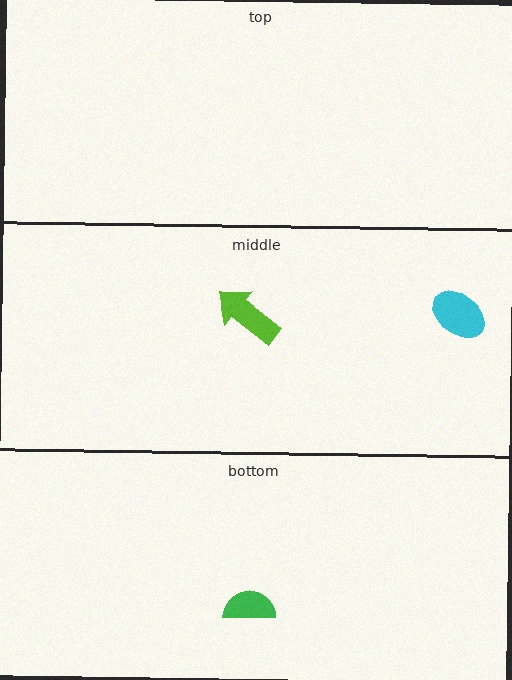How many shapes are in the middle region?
2.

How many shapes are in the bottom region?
1.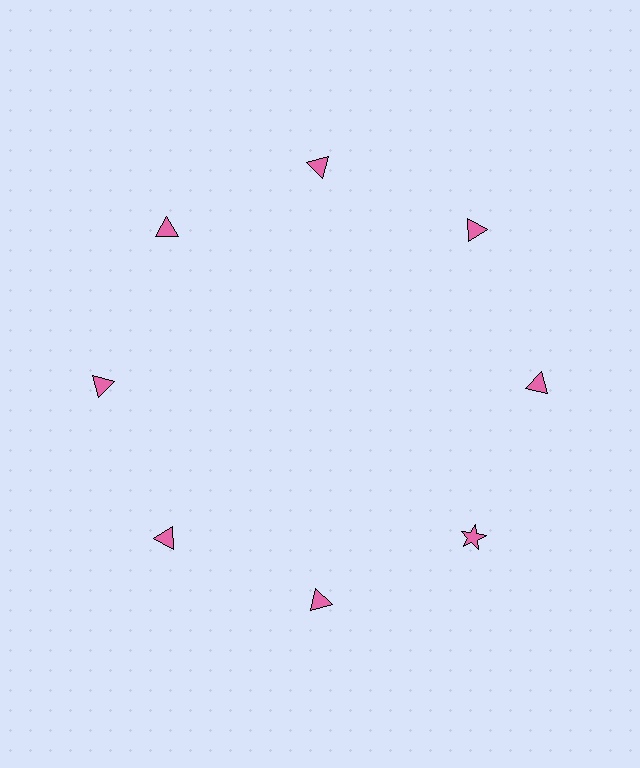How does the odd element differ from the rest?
It has a different shape: star instead of triangle.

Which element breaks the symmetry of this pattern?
The pink star at roughly the 4 o'clock position breaks the symmetry. All other shapes are pink triangles.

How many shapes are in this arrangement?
There are 8 shapes arranged in a ring pattern.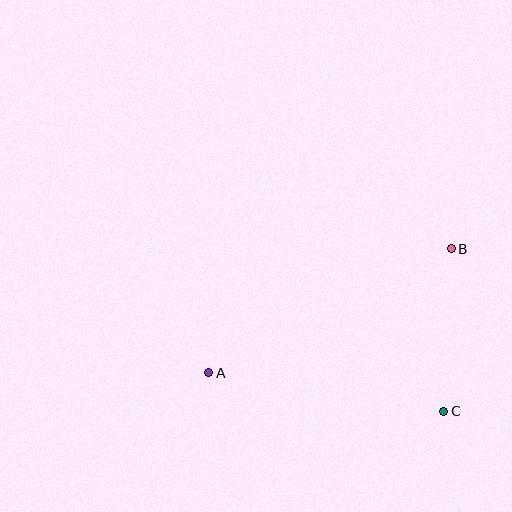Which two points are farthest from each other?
Points A and B are farthest from each other.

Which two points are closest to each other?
Points B and C are closest to each other.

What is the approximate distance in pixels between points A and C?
The distance between A and C is approximately 238 pixels.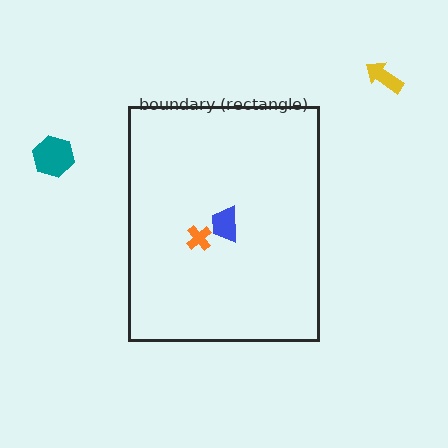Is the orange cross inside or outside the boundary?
Inside.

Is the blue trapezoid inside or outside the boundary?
Inside.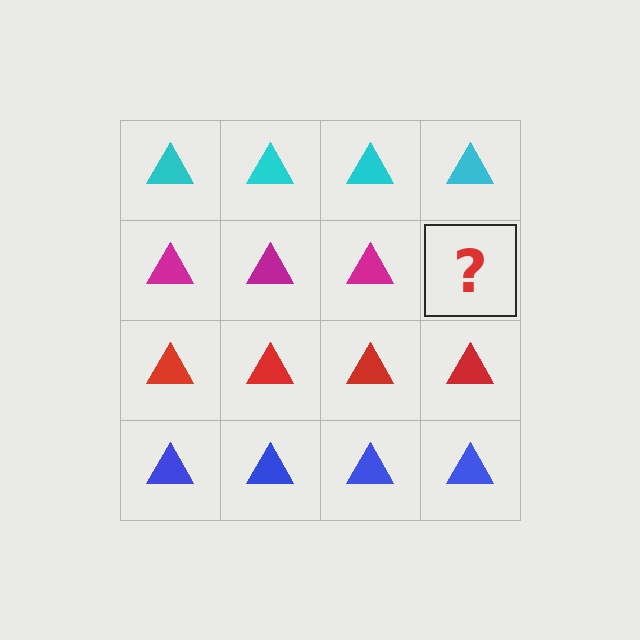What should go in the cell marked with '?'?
The missing cell should contain a magenta triangle.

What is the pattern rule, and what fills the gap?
The rule is that each row has a consistent color. The gap should be filled with a magenta triangle.